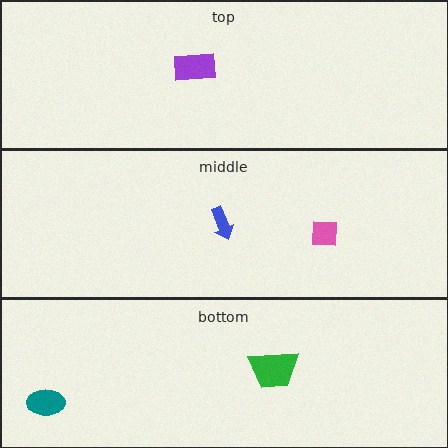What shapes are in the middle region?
The pink square, the blue arrow.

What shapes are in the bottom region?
The teal ellipse, the green trapezoid.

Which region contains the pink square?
The middle region.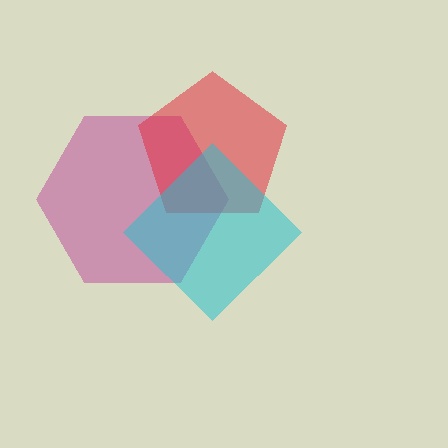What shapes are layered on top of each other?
The layered shapes are: a magenta hexagon, a red pentagon, a cyan diamond.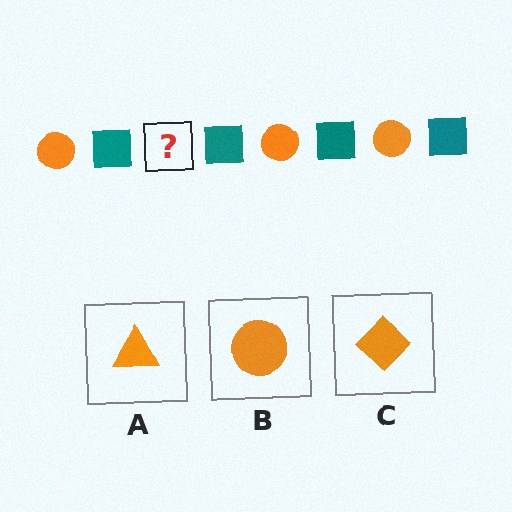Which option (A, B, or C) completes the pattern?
B.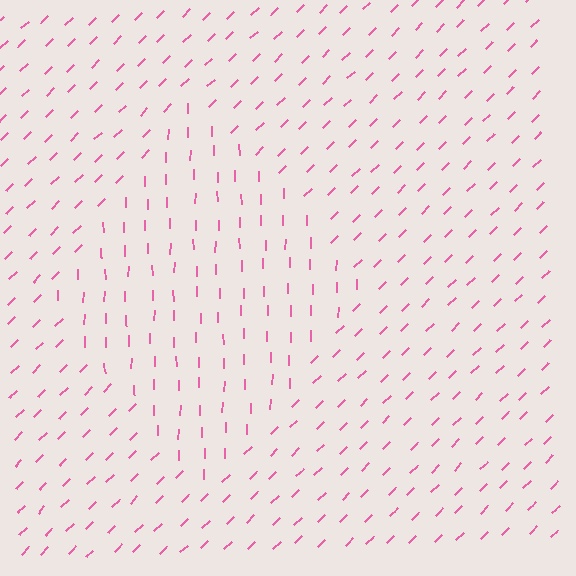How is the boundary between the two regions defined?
The boundary is defined purely by a change in line orientation (approximately 45 degrees difference). All lines are the same color and thickness.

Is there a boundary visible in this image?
Yes, there is a texture boundary formed by a change in line orientation.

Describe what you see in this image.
The image is filled with small pink line segments. A diamond region in the image has lines oriented differently from the surrounding lines, creating a visible texture boundary.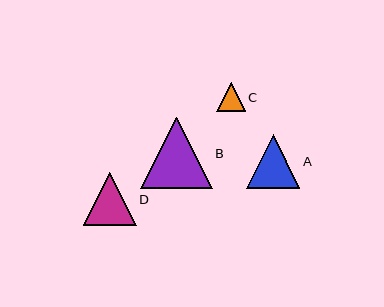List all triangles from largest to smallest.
From largest to smallest: B, A, D, C.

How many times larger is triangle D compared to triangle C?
Triangle D is approximately 1.9 times the size of triangle C.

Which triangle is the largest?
Triangle B is the largest with a size of approximately 71 pixels.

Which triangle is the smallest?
Triangle C is the smallest with a size of approximately 29 pixels.